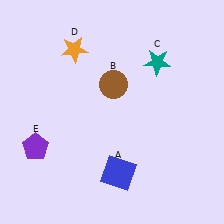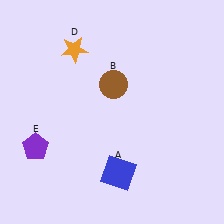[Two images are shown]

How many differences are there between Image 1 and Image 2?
There is 1 difference between the two images.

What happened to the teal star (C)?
The teal star (C) was removed in Image 2. It was in the top-right area of Image 1.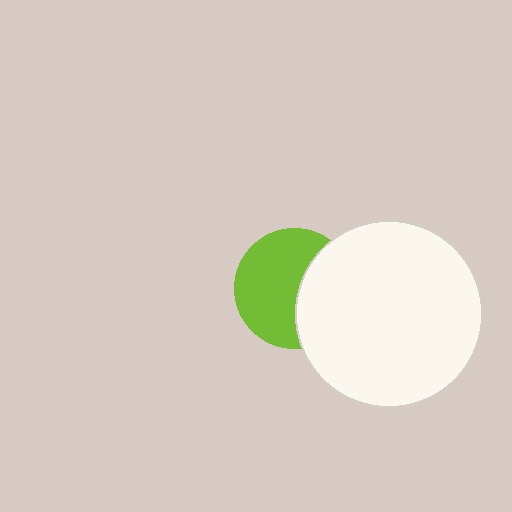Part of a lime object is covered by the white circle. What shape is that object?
It is a circle.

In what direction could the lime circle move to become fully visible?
The lime circle could move left. That would shift it out from behind the white circle entirely.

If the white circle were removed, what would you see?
You would see the complete lime circle.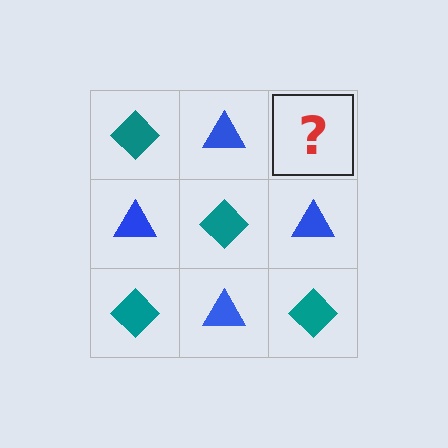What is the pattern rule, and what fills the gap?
The rule is that it alternates teal diamond and blue triangle in a checkerboard pattern. The gap should be filled with a teal diamond.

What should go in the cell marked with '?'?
The missing cell should contain a teal diamond.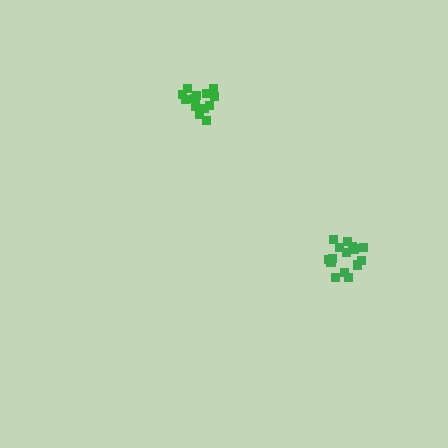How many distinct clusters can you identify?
There are 2 distinct clusters.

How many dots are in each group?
Group 1: 15 dots, Group 2: 14 dots (29 total).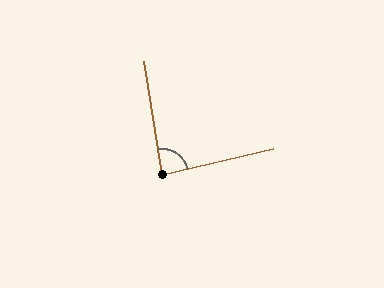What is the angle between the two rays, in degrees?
Approximately 86 degrees.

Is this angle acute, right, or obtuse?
It is approximately a right angle.